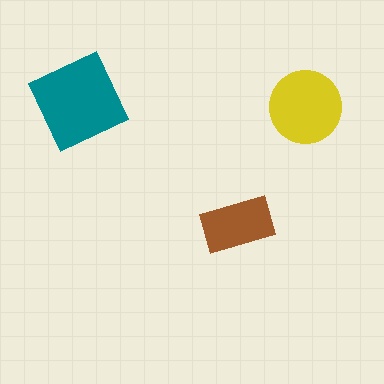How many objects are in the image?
There are 3 objects in the image.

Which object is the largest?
The teal square.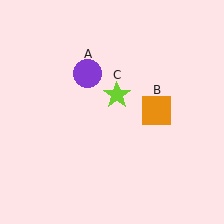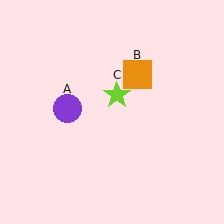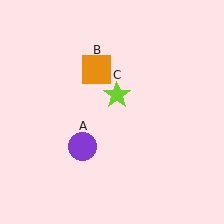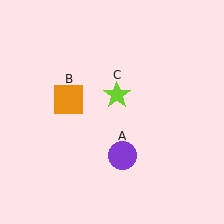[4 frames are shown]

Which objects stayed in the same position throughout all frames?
Lime star (object C) remained stationary.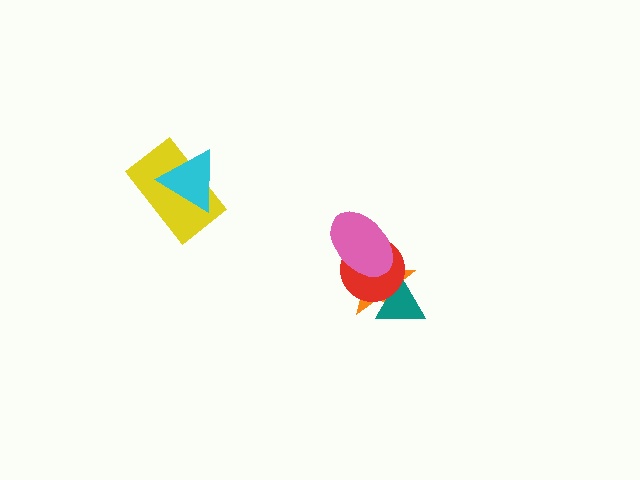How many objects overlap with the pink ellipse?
2 objects overlap with the pink ellipse.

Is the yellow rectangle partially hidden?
Yes, it is partially covered by another shape.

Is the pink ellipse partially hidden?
No, no other shape covers it.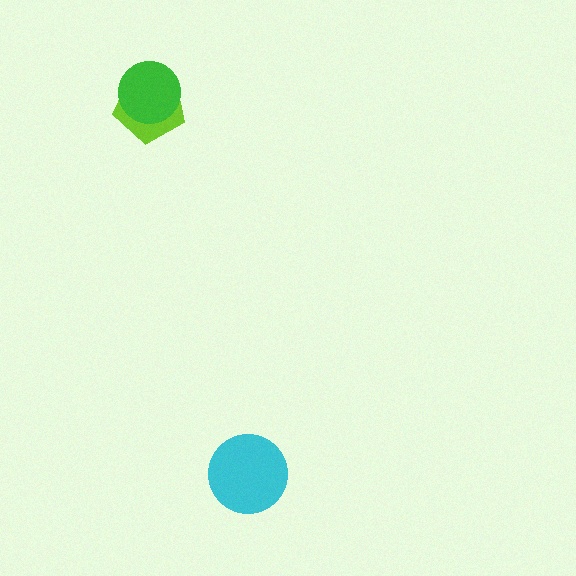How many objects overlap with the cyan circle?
0 objects overlap with the cyan circle.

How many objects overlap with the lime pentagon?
1 object overlaps with the lime pentagon.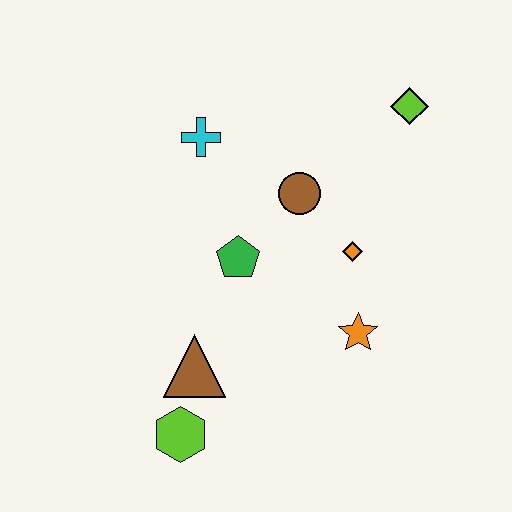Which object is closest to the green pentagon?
The brown circle is closest to the green pentagon.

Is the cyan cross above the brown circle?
Yes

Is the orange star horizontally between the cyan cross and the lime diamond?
Yes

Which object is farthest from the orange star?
The cyan cross is farthest from the orange star.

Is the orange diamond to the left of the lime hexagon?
No